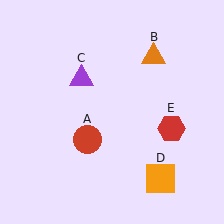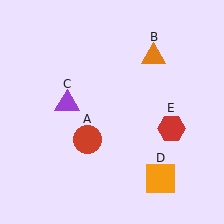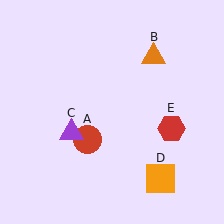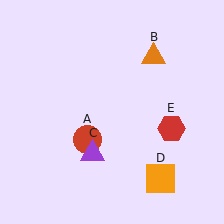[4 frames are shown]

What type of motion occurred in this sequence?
The purple triangle (object C) rotated counterclockwise around the center of the scene.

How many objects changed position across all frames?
1 object changed position: purple triangle (object C).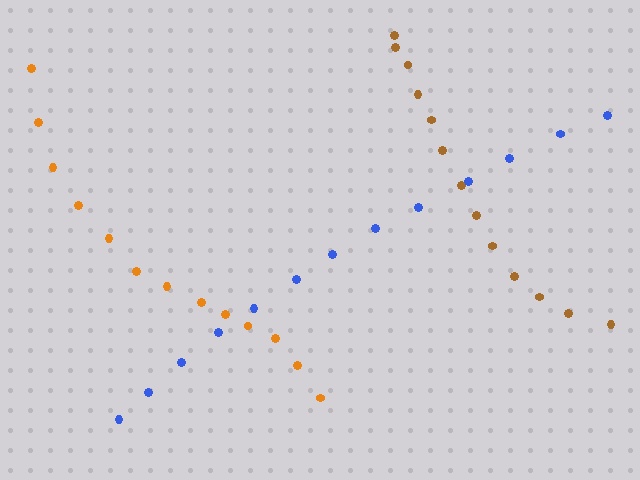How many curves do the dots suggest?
There are 3 distinct paths.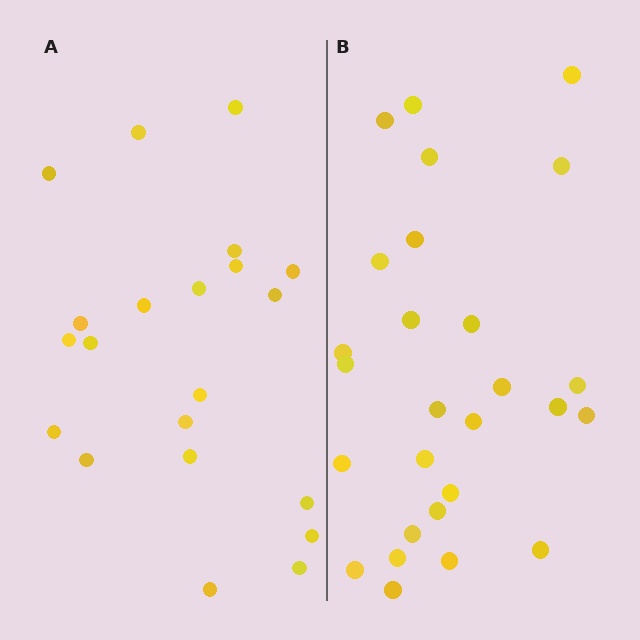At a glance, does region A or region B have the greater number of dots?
Region B (the right region) has more dots.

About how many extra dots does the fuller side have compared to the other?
Region B has about 6 more dots than region A.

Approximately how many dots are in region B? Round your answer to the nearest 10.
About 30 dots. (The exact count is 27, which rounds to 30.)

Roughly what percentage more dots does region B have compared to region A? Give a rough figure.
About 30% more.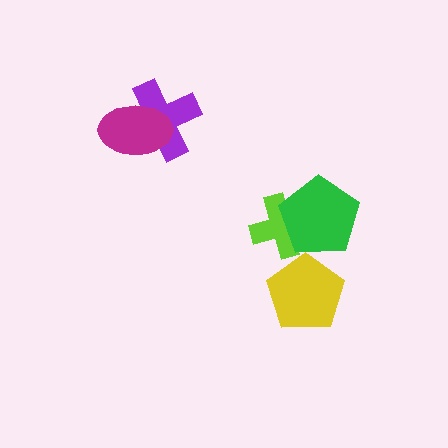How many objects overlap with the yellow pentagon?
0 objects overlap with the yellow pentagon.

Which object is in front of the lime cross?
The green pentagon is in front of the lime cross.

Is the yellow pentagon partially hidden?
No, no other shape covers it.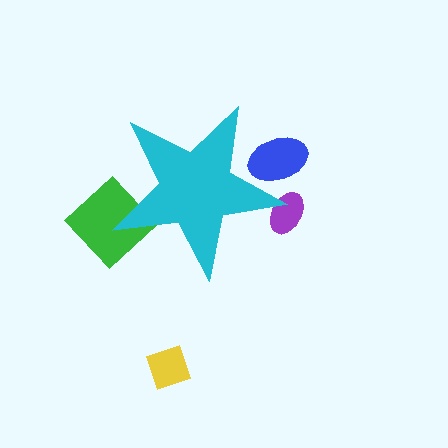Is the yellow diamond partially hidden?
No, the yellow diamond is fully visible.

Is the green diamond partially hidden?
Yes, the green diamond is partially hidden behind the cyan star.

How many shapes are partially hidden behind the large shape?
3 shapes are partially hidden.